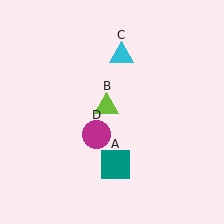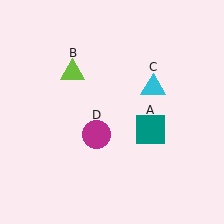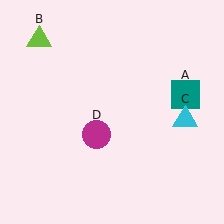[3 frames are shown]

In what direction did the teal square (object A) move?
The teal square (object A) moved up and to the right.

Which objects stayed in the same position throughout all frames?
Magenta circle (object D) remained stationary.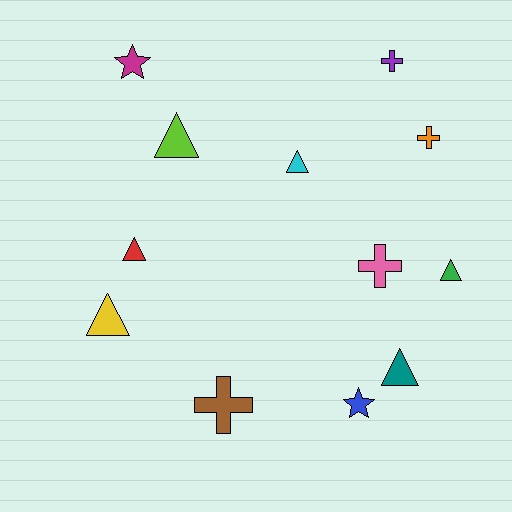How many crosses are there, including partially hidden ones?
There are 4 crosses.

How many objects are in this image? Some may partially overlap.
There are 12 objects.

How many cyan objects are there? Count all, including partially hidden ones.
There is 1 cyan object.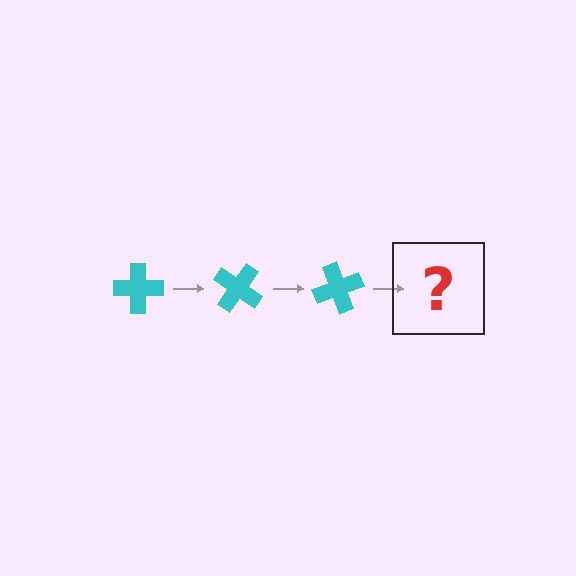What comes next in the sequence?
The next element should be a cyan cross rotated 105 degrees.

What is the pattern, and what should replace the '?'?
The pattern is that the cross rotates 35 degrees each step. The '?' should be a cyan cross rotated 105 degrees.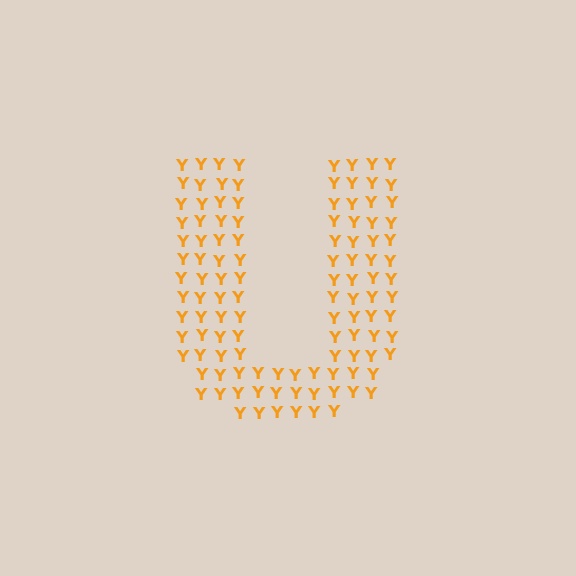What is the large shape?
The large shape is the letter U.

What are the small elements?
The small elements are letter Y's.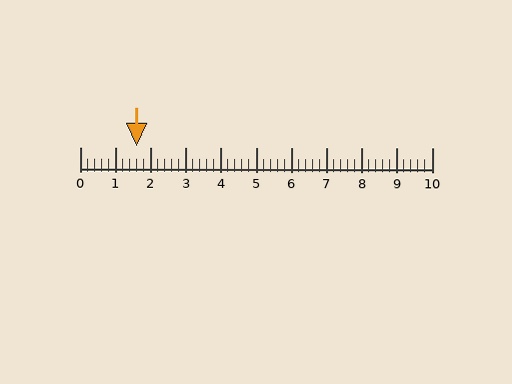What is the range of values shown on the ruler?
The ruler shows values from 0 to 10.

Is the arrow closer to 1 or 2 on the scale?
The arrow is closer to 2.